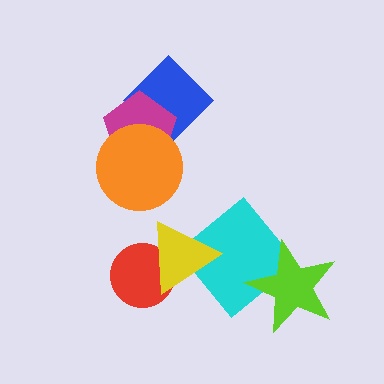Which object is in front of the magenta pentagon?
The orange circle is in front of the magenta pentagon.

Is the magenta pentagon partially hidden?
Yes, it is partially covered by another shape.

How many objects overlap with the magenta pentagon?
2 objects overlap with the magenta pentagon.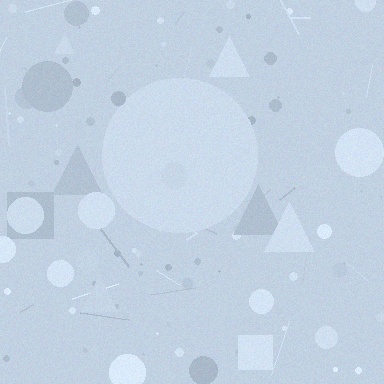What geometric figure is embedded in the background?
A circle is embedded in the background.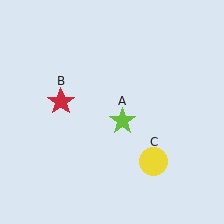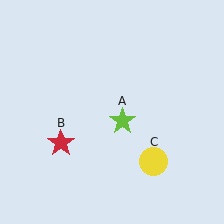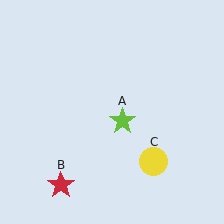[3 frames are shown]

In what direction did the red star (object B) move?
The red star (object B) moved down.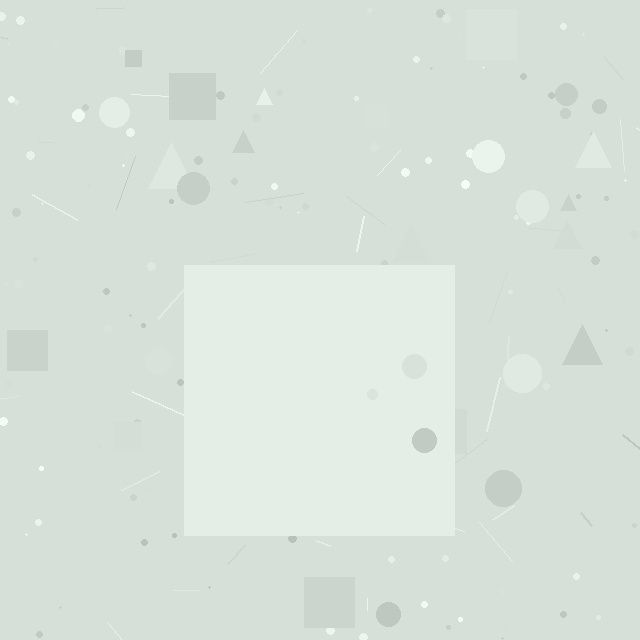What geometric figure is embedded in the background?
A square is embedded in the background.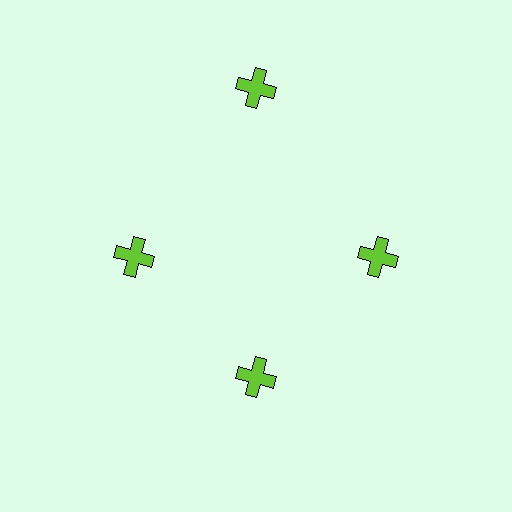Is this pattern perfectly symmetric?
No. The 4 lime crosses are arranged in a ring, but one element near the 12 o'clock position is pushed outward from the center, breaking the 4-fold rotational symmetry.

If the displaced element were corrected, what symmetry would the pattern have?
It would have 4-fold rotational symmetry — the pattern would map onto itself every 90 degrees.